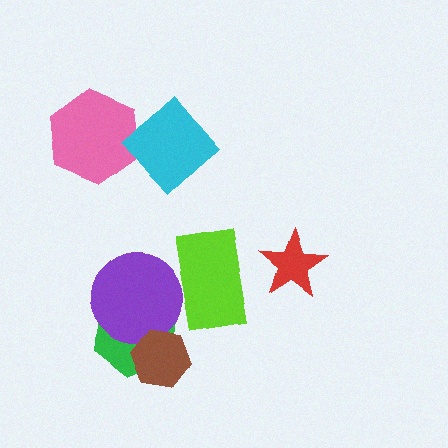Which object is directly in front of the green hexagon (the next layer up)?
The purple circle is directly in front of the green hexagon.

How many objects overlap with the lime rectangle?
1 object overlaps with the lime rectangle.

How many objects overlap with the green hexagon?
2 objects overlap with the green hexagon.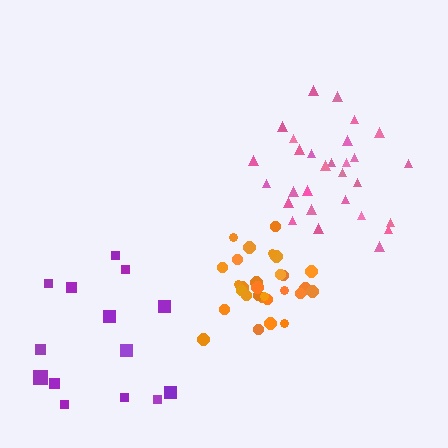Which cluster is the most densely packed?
Orange.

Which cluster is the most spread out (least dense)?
Purple.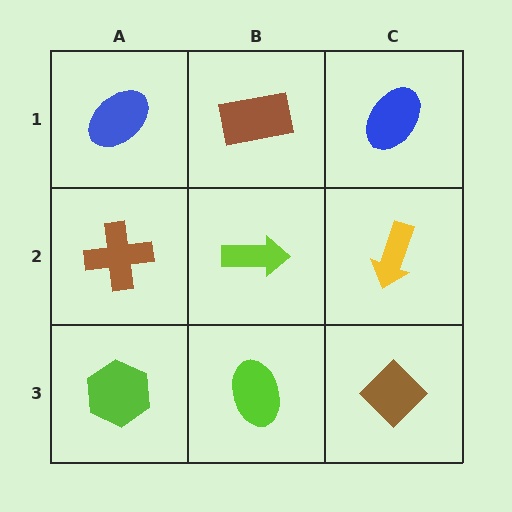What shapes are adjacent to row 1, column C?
A yellow arrow (row 2, column C), a brown rectangle (row 1, column B).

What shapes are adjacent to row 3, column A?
A brown cross (row 2, column A), a lime ellipse (row 3, column B).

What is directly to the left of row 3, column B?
A lime hexagon.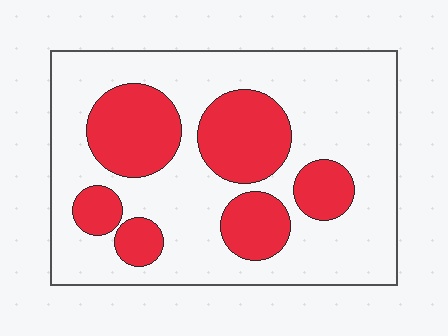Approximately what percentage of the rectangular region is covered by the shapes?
Approximately 30%.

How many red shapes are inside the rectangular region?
6.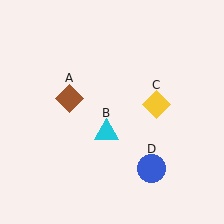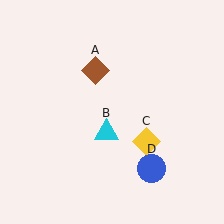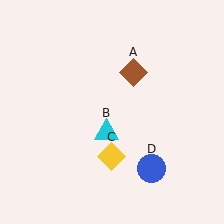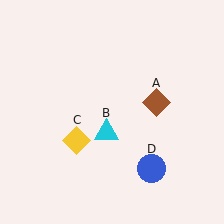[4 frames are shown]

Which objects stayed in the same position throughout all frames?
Cyan triangle (object B) and blue circle (object D) remained stationary.